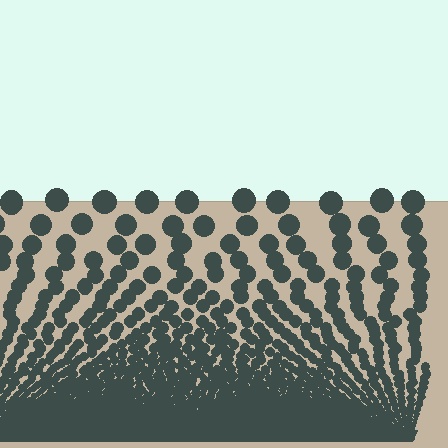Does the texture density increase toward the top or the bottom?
Density increases toward the bottom.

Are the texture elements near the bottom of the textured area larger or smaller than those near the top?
Smaller. The gradient is inverted — elements near the bottom are smaller and denser.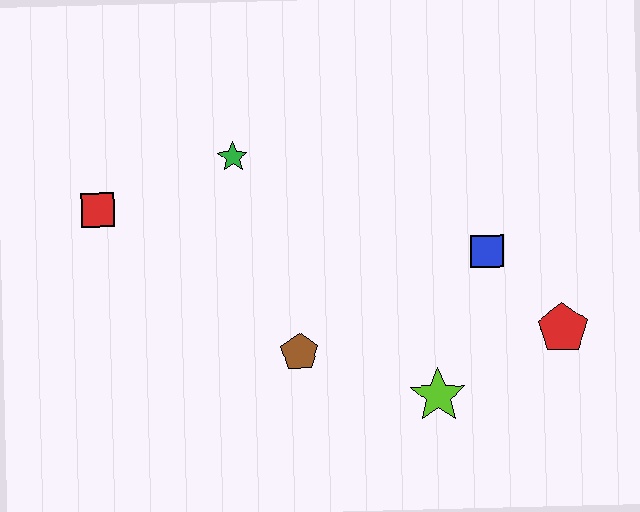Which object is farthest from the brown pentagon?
The red pentagon is farthest from the brown pentagon.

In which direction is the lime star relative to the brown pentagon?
The lime star is to the right of the brown pentagon.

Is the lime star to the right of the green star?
Yes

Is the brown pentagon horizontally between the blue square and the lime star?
No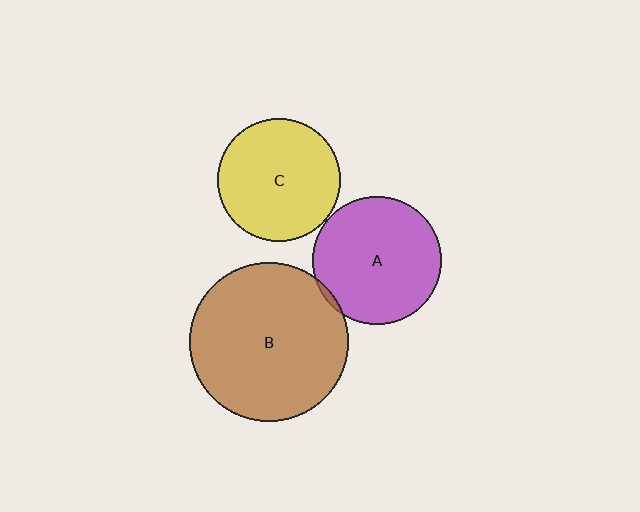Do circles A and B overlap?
Yes.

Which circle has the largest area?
Circle B (brown).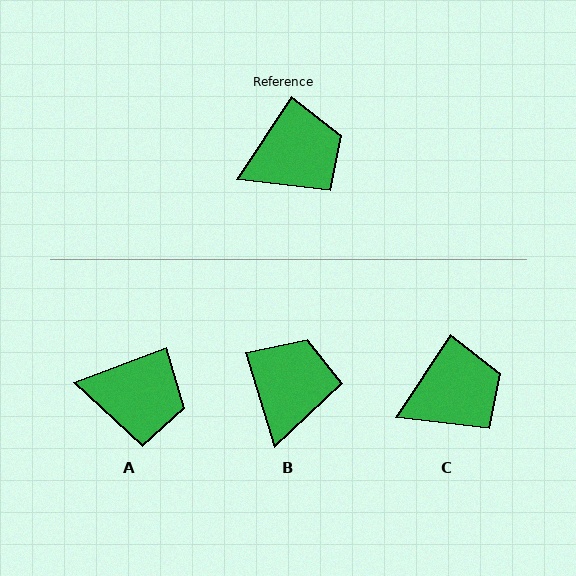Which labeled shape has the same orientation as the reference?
C.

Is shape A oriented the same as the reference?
No, it is off by about 36 degrees.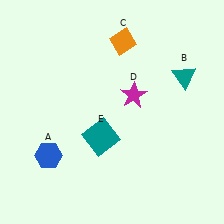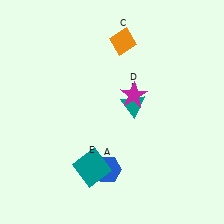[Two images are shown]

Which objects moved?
The objects that moved are: the blue hexagon (A), the teal triangle (B), the teal square (E).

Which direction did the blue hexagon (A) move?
The blue hexagon (A) moved right.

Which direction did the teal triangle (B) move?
The teal triangle (B) moved left.